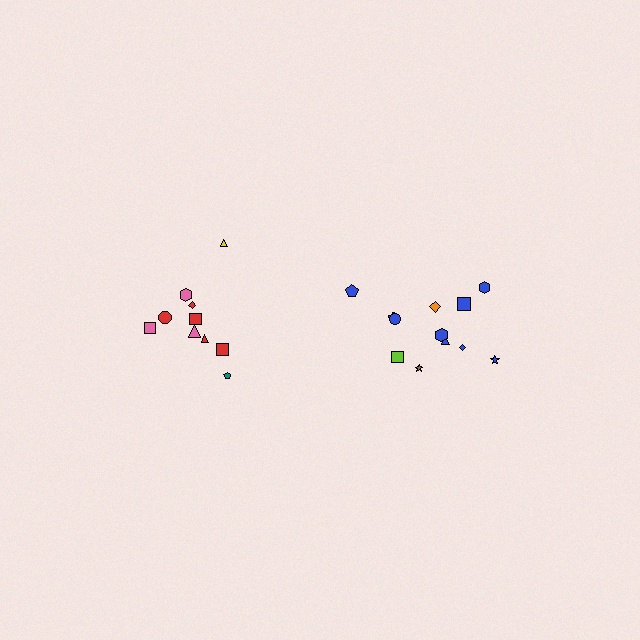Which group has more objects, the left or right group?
The right group.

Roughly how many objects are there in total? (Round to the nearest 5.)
Roughly 20 objects in total.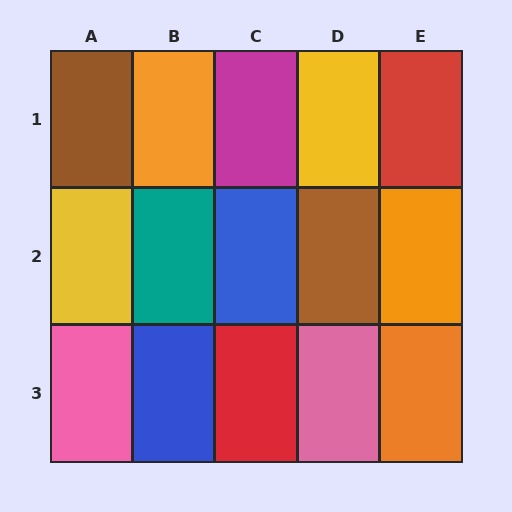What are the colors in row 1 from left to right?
Brown, orange, magenta, yellow, red.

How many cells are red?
2 cells are red.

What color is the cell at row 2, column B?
Teal.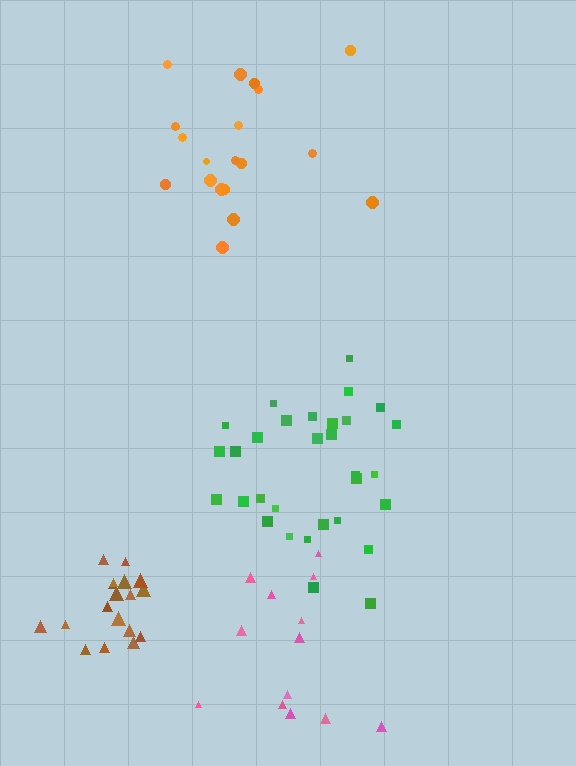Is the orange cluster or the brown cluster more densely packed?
Brown.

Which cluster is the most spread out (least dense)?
Pink.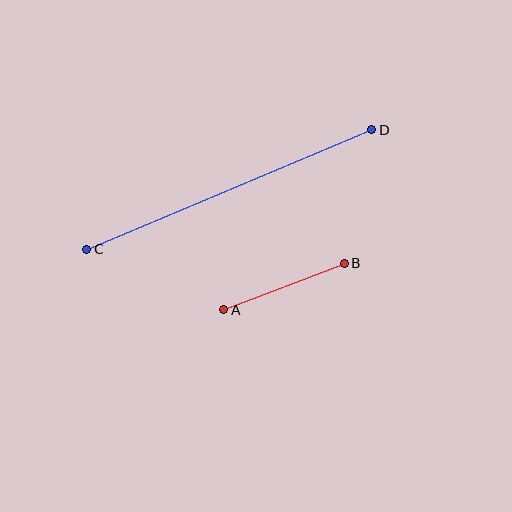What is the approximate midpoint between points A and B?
The midpoint is at approximately (284, 287) pixels.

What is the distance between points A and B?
The distance is approximately 129 pixels.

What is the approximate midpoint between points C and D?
The midpoint is at approximately (229, 190) pixels.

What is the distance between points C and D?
The distance is approximately 309 pixels.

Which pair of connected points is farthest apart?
Points C and D are farthest apart.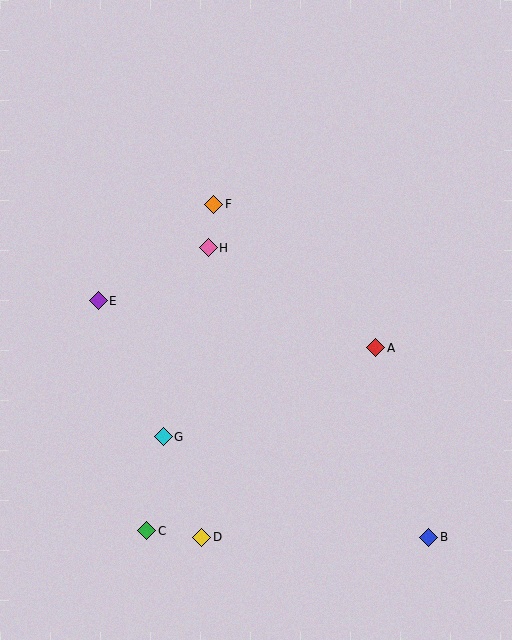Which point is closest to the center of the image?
Point H at (208, 248) is closest to the center.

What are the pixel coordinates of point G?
Point G is at (163, 437).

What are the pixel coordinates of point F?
Point F is at (214, 204).